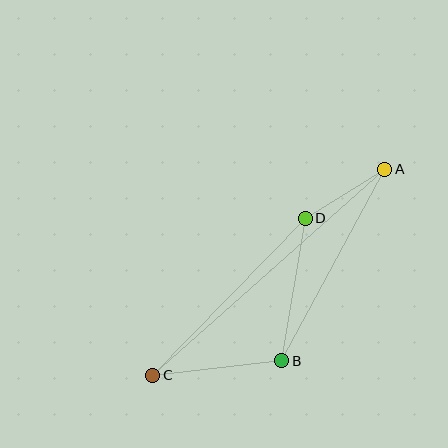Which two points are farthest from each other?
Points A and C are farthest from each other.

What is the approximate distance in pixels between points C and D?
The distance between C and D is approximately 219 pixels.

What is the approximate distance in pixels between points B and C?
The distance between B and C is approximately 130 pixels.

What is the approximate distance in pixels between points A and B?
The distance between A and B is approximately 218 pixels.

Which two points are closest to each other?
Points A and D are closest to each other.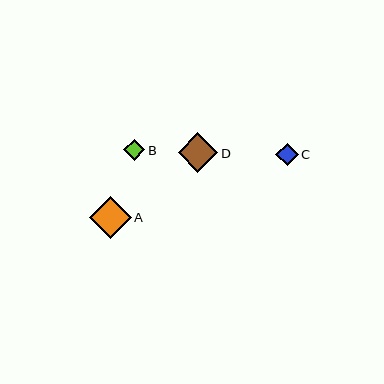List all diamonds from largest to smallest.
From largest to smallest: A, D, C, B.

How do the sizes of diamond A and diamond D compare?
Diamond A and diamond D are approximately the same size.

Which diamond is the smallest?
Diamond B is the smallest with a size of approximately 21 pixels.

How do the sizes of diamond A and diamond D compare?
Diamond A and diamond D are approximately the same size.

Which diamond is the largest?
Diamond A is the largest with a size of approximately 42 pixels.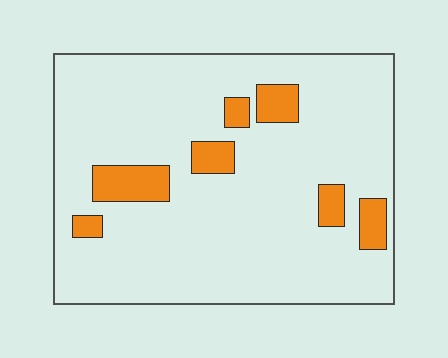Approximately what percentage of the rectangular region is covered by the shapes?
Approximately 10%.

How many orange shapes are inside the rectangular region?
7.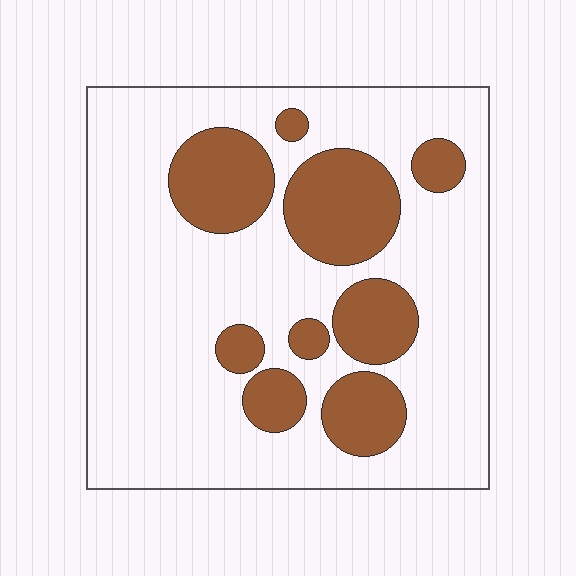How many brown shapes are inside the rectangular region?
9.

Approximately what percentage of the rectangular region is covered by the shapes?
Approximately 25%.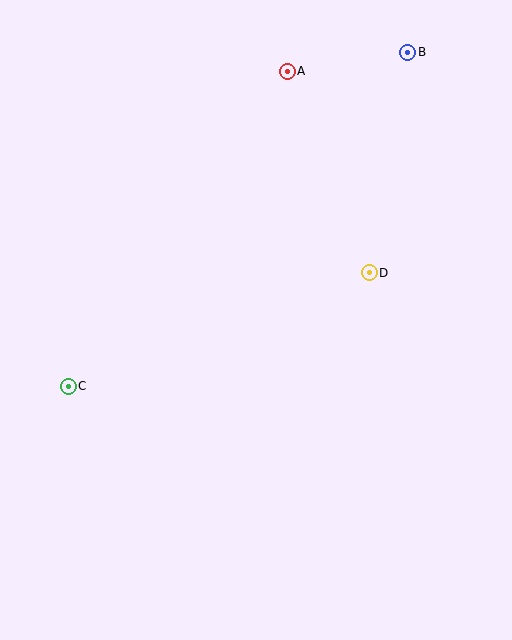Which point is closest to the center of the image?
Point D at (369, 273) is closest to the center.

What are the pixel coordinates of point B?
Point B is at (408, 52).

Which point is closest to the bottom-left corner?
Point C is closest to the bottom-left corner.